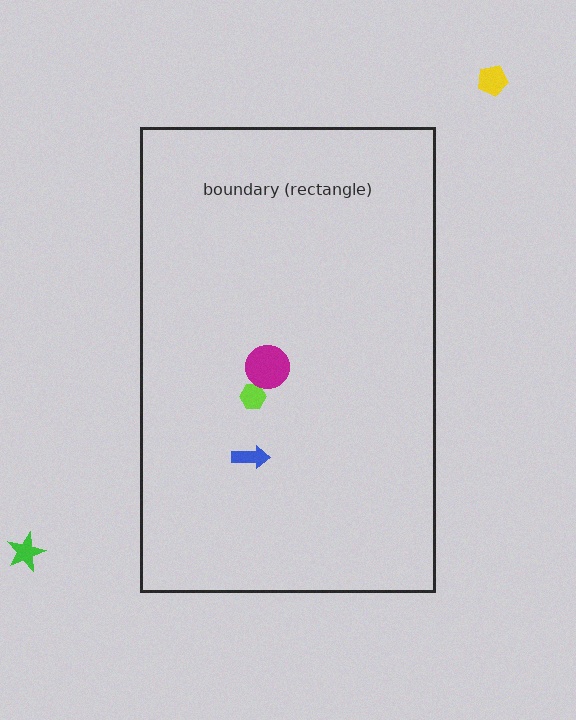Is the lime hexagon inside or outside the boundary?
Inside.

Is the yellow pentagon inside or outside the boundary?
Outside.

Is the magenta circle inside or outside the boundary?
Inside.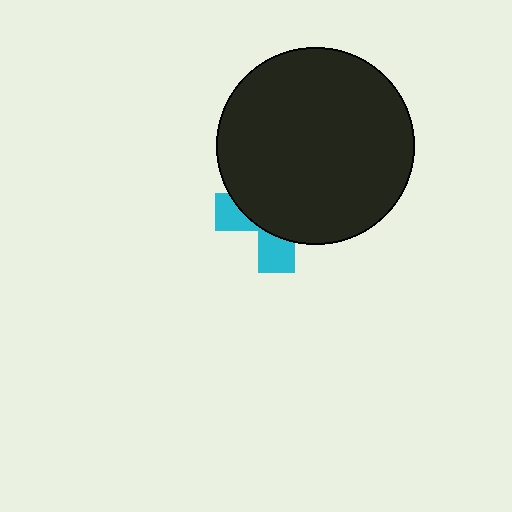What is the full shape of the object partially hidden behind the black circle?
The partially hidden object is a cyan cross.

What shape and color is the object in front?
The object in front is a black circle.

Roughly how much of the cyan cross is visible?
A small part of it is visible (roughly 31%).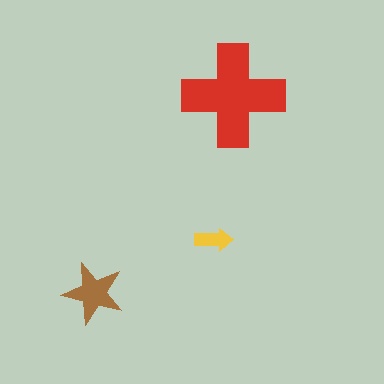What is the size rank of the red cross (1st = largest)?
1st.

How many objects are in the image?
There are 3 objects in the image.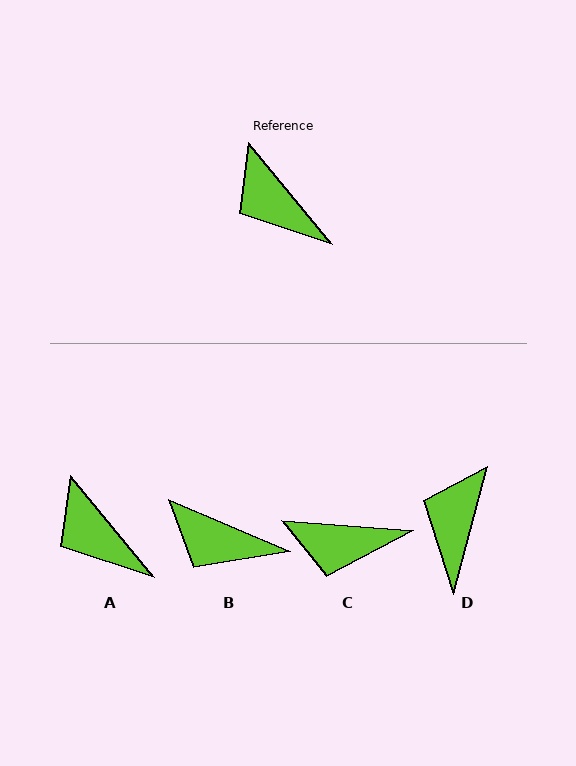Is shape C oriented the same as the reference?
No, it is off by about 46 degrees.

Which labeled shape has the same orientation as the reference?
A.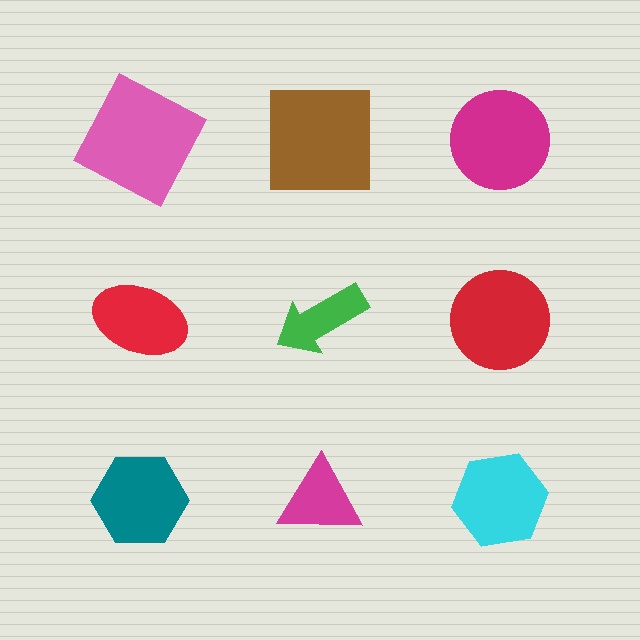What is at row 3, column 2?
A magenta triangle.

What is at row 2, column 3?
A red circle.